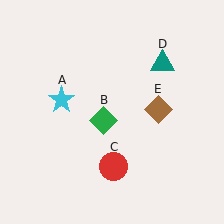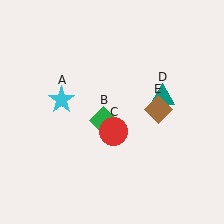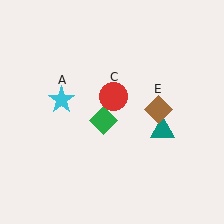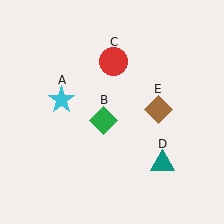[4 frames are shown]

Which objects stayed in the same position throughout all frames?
Cyan star (object A) and green diamond (object B) and brown diamond (object E) remained stationary.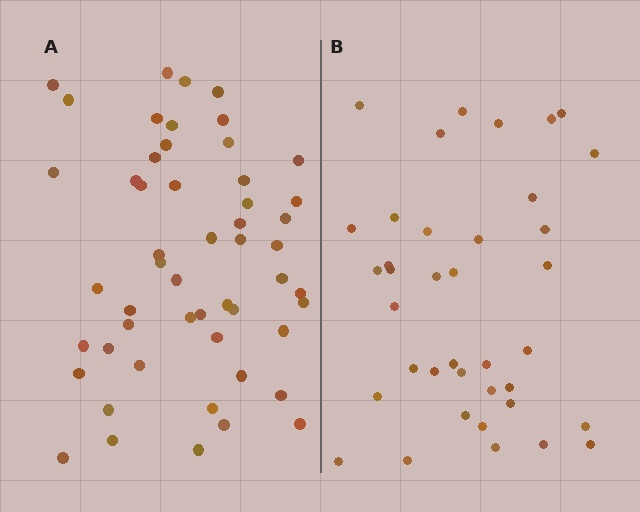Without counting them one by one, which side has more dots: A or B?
Region A (the left region) has more dots.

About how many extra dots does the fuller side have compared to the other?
Region A has approximately 15 more dots than region B.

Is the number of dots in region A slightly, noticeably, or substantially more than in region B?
Region A has noticeably more, but not dramatically so. The ratio is roughly 1.4 to 1.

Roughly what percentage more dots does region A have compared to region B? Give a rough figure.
About 35% more.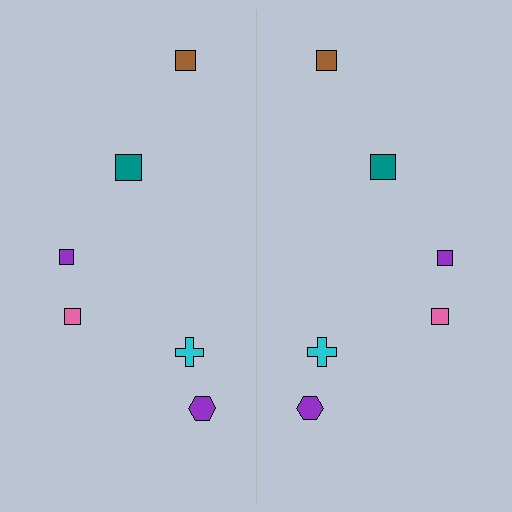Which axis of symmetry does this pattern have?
The pattern has a vertical axis of symmetry running through the center of the image.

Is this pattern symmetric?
Yes, this pattern has bilateral (reflection) symmetry.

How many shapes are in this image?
There are 12 shapes in this image.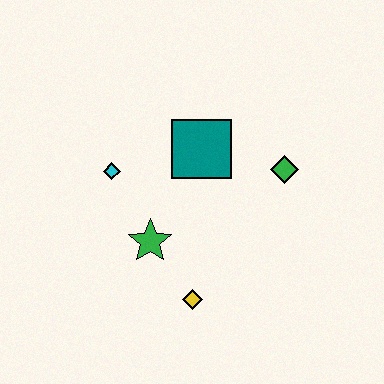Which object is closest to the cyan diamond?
The green star is closest to the cyan diamond.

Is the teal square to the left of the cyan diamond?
No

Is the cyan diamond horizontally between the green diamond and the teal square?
No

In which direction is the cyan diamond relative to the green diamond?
The cyan diamond is to the left of the green diamond.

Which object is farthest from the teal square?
The yellow diamond is farthest from the teal square.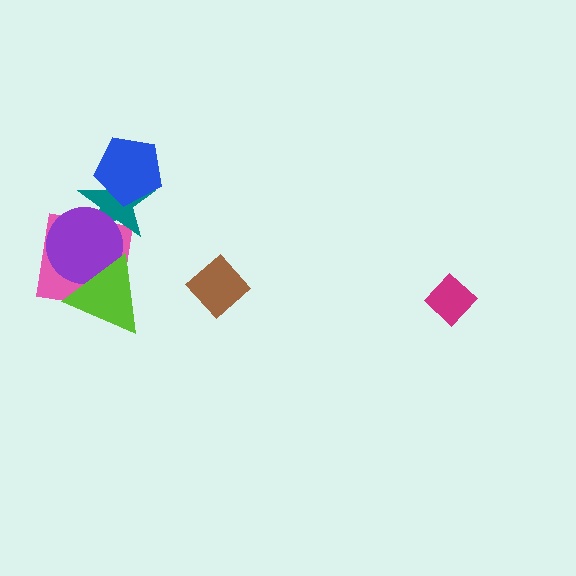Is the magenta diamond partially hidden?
No, no other shape covers it.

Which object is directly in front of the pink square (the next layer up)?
The teal star is directly in front of the pink square.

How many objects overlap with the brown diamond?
0 objects overlap with the brown diamond.